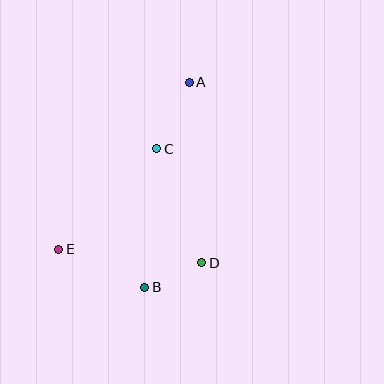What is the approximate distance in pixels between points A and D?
The distance between A and D is approximately 181 pixels.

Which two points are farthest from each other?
Points A and E are farthest from each other.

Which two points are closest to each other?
Points B and D are closest to each other.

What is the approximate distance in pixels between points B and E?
The distance between B and E is approximately 94 pixels.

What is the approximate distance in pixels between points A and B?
The distance between A and B is approximately 210 pixels.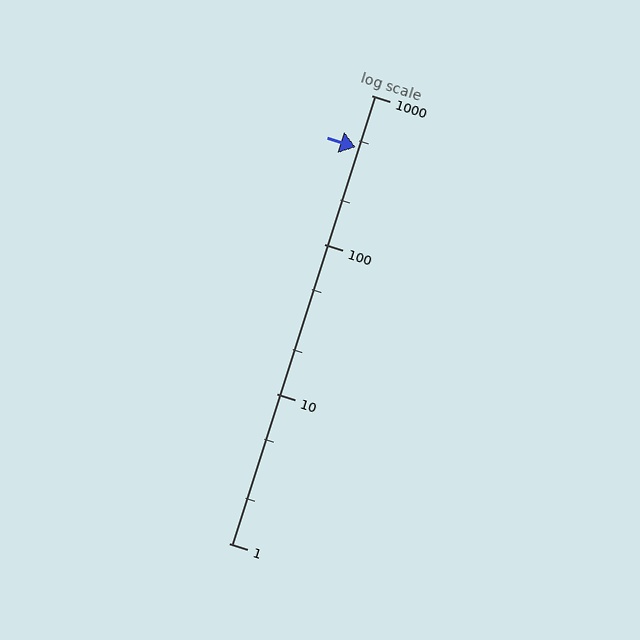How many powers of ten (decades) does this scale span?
The scale spans 3 decades, from 1 to 1000.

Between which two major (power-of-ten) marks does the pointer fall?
The pointer is between 100 and 1000.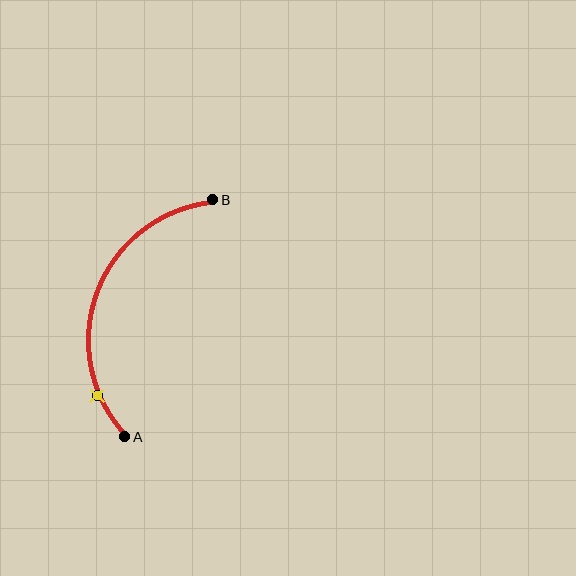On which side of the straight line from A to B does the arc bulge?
The arc bulges to the left of the straight line connecting A and B.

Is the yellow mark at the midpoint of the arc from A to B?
No. The yellow mark lies on the arc but is closer to endpoint A. The arc midpoint would be at the point on the curve equidistant along the arc from both A and B.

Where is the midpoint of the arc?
The arc midpoint is the point on the curve farthest from the straight line joining A and B. It sits to the left of that line.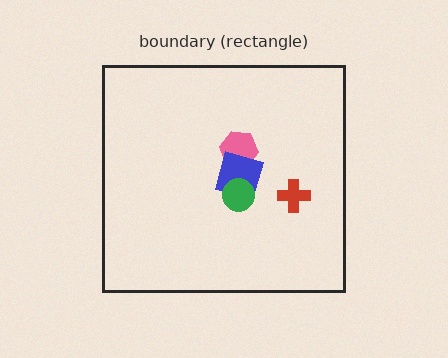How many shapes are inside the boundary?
4 inside, 0 outside.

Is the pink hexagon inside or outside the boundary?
Inside.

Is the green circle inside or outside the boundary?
Inside.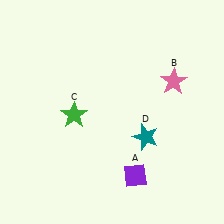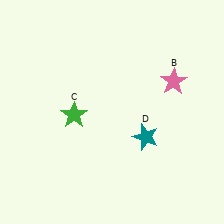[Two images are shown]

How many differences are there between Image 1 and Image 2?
There is 1 difference between the two images.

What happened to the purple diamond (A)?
The purple diamond (A) was removed in Image 2. It was in the bottom-right area of Image 1.